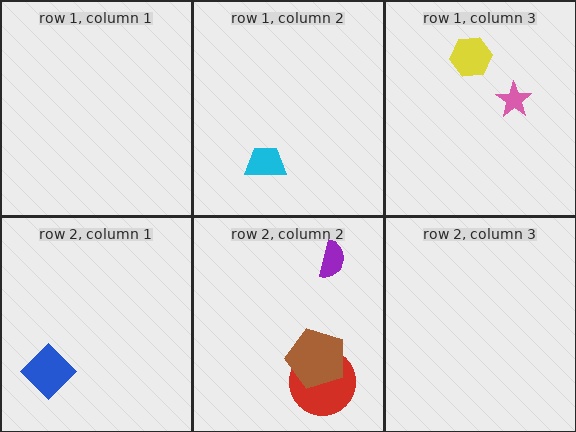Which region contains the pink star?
The row 1, column 3 region.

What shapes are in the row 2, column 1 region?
The blue diamond.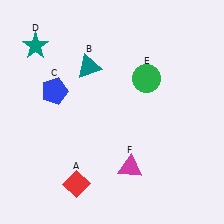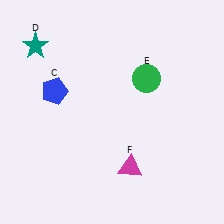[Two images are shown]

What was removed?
The red diamond (A), the teal triangle (B) were removed in Image 2.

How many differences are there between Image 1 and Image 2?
There are 2 differences between the two images.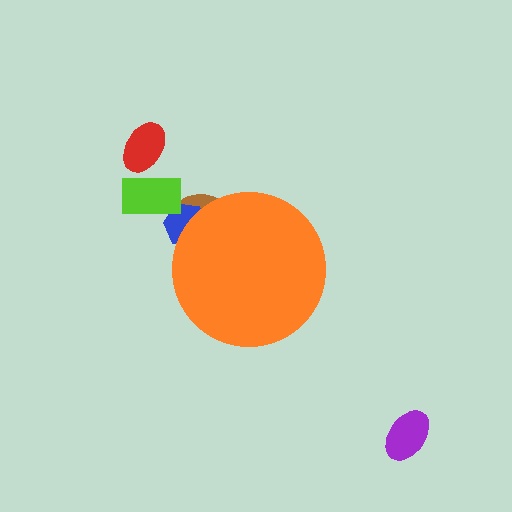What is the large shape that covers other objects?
An orange circle.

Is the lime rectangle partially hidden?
No, the lime rectangle is fully visible.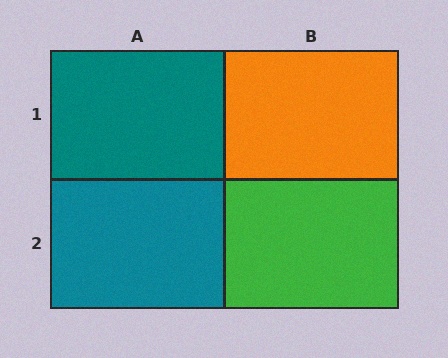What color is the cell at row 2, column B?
Green.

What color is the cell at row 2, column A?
Teal.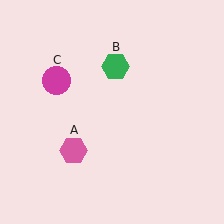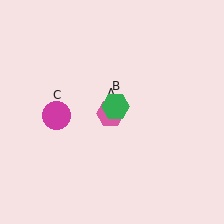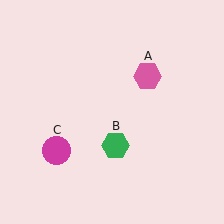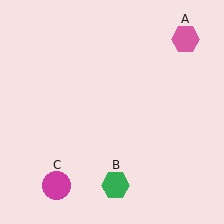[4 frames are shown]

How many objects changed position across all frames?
3 objects changed position: pink hexagon (object A), green hexagon (object B), magenta circle (object C).